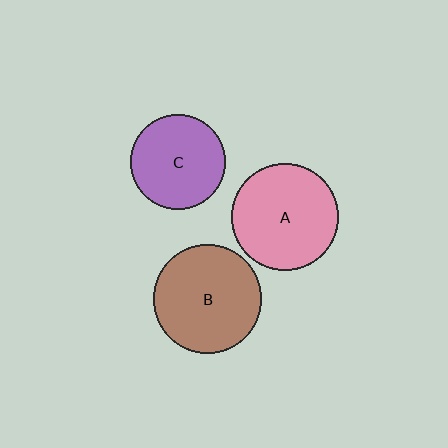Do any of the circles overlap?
No, none of the circles overlap.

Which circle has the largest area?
Circle B (brown).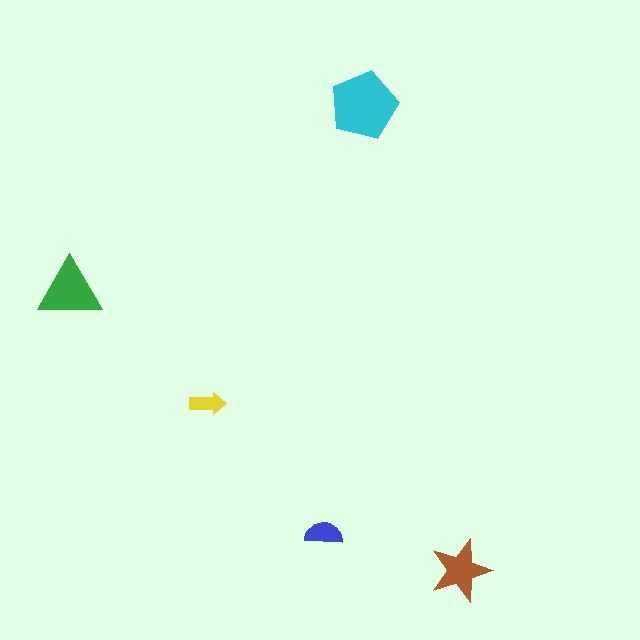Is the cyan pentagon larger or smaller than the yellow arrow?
Larger.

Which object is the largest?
The cyan pentagon.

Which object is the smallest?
The yellow arrow.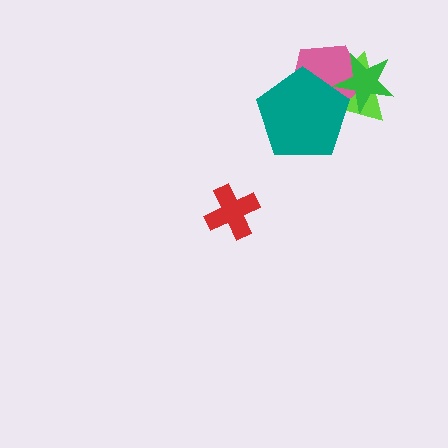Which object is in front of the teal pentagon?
The green star is in front of the teal pentagon.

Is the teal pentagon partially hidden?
Yes, it is partially covered by another shape.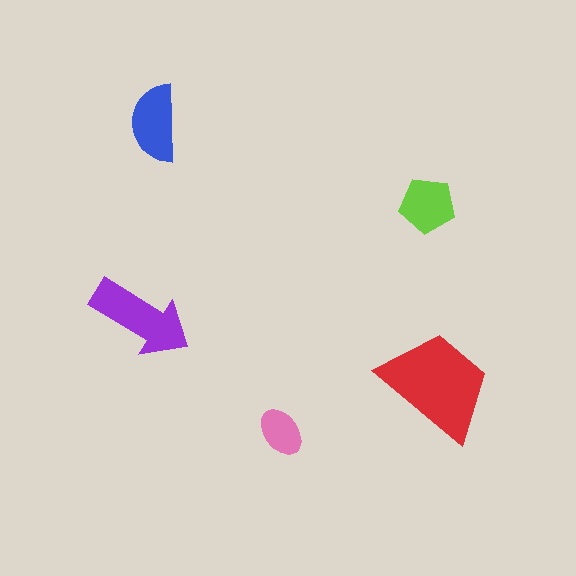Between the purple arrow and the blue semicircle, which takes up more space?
The purple arrow.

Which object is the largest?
The red trapezoid.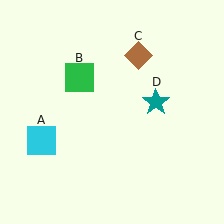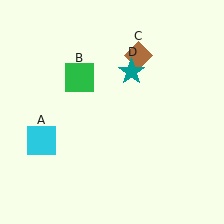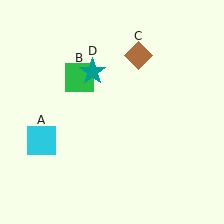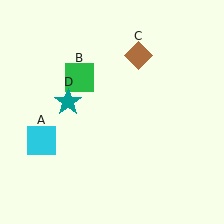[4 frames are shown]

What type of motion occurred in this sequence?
The teal star (object D) rotated counterclockwise around the center of the scene.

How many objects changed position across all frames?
1 object changed position: teal star (object D).